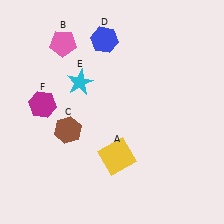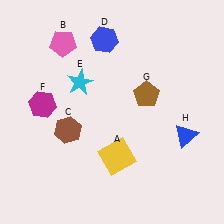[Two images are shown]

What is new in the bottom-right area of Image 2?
A blue triangle (H) was added in the bottom-right area of Image 2.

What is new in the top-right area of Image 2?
A brown pentagon (G) was added in the top-right area of Image 2.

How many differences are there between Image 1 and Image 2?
There are 2 differences between the two images.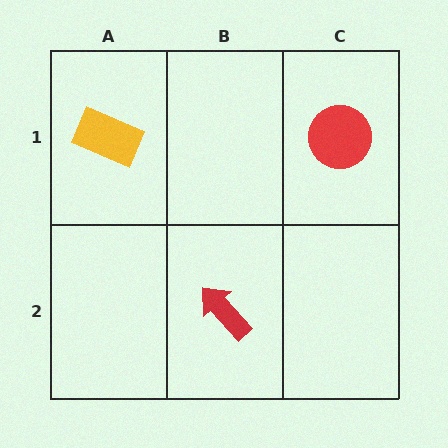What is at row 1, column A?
A yellow rectangle.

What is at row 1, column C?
A red circle.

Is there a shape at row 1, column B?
No, that cell is empty.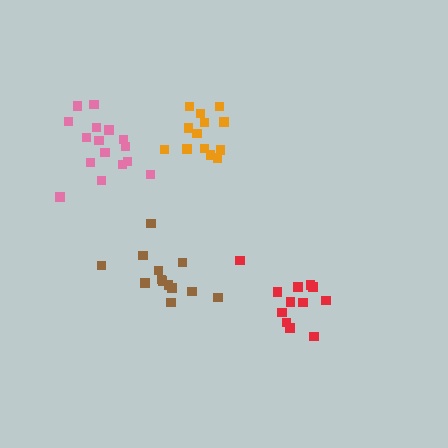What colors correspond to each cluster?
The clusters are colored: orange, brown, red, pink.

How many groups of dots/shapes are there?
There are 4 groups.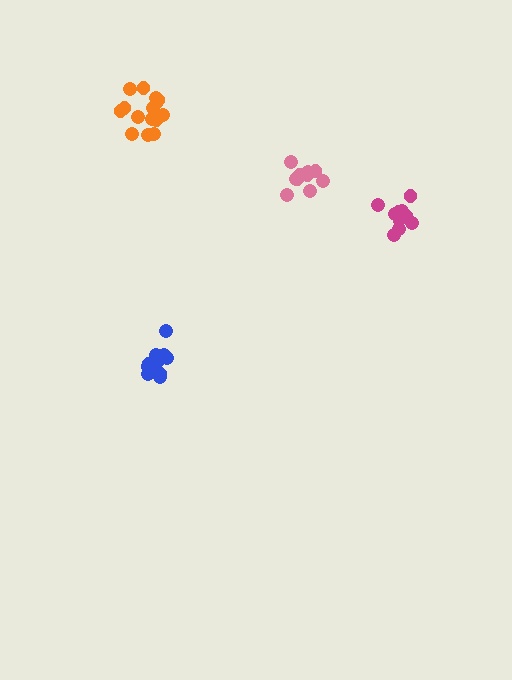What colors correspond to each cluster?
The clusters are colored: pink, magenta, blue, orange.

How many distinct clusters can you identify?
There are 4 distinct clusters.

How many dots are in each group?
Group 1: 10 dots, Group 2: 10 dots, Group 3: 12 dots, Group 4: 16 dots (48 total).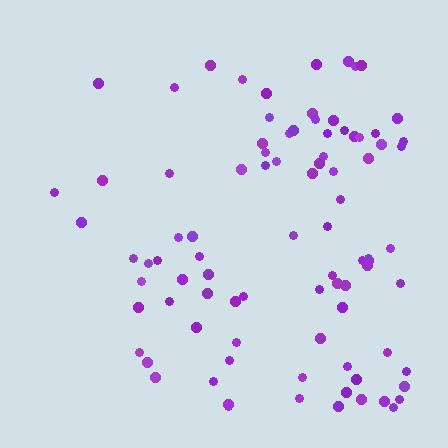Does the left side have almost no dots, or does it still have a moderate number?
Still a moderate number, just noticeably fewer than the right.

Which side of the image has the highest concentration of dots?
The right.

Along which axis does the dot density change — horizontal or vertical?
Horizontal.